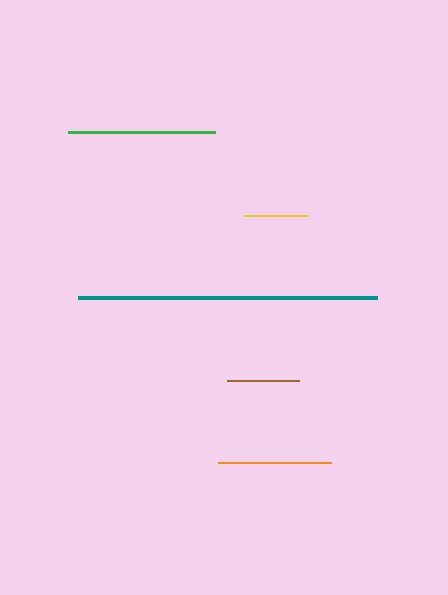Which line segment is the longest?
The teal line is the longest at approximately 299 pixels.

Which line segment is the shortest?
The yellow line is the shortest at approximately 64 pixels.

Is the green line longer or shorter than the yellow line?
The green line is longer than the yellow line.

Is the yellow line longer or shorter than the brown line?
The brown line is longer than the yellow line.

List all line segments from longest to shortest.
From longest to shortest: teal, green, orange, brown, yellow.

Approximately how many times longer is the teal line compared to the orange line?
The teal line is approximately 2.6 times the length of the orange line.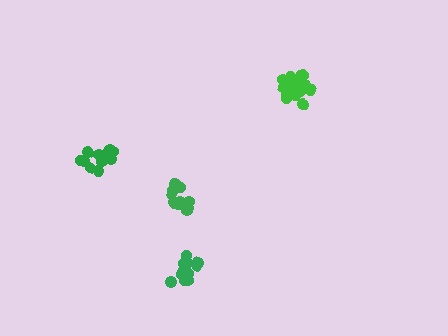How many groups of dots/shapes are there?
There are 4 groups.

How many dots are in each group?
Group 1: 13 dots, Group 2: 13 dots, Group 3: 12 dots, Group 4: 18 dots (56 total).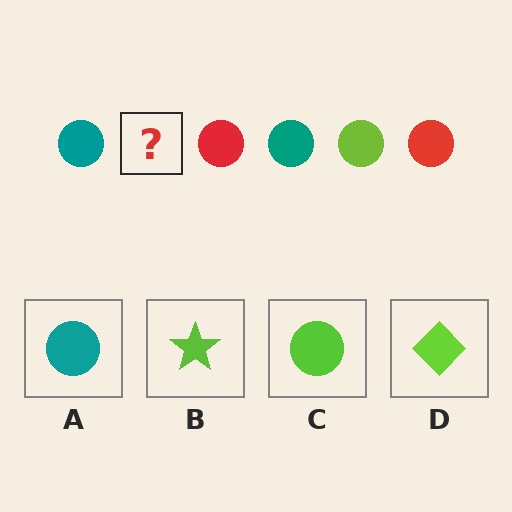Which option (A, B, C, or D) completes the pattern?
C.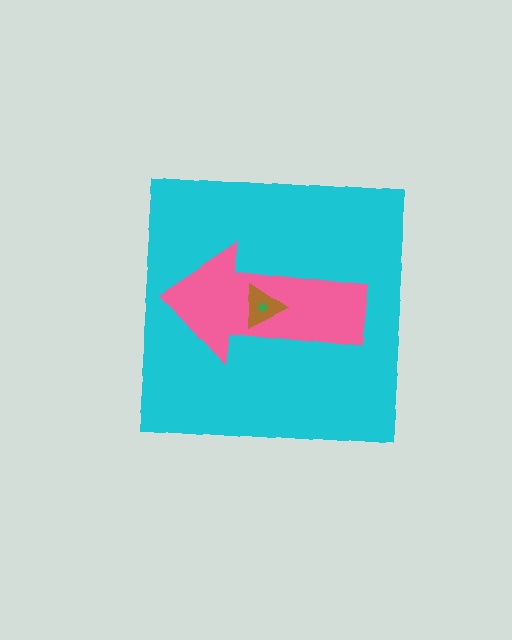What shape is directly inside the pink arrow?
The brown triangle.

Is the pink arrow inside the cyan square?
Yes.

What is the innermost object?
The green star.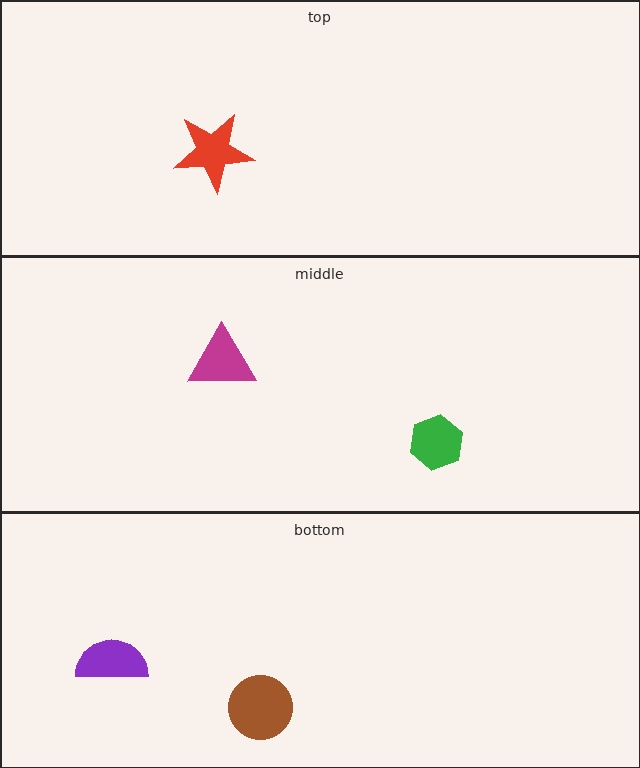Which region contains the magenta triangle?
The middle region.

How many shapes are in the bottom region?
2.